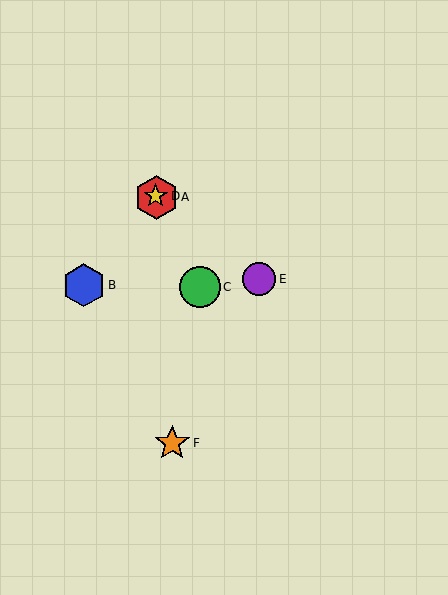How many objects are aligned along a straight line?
3 objects (A, C, D) are aligned along a straight line.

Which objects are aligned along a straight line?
Objects A, C, D are aligned along a straight line.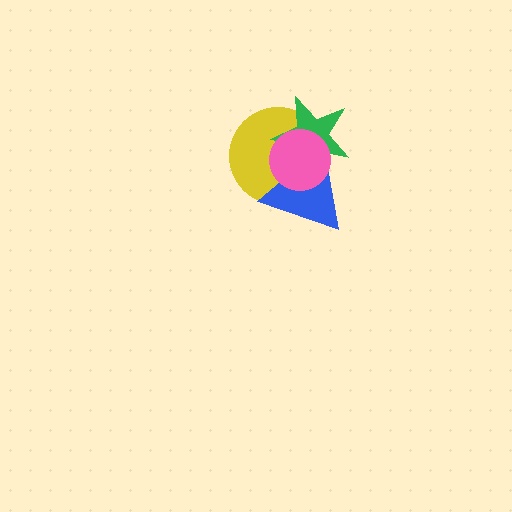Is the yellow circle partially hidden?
Yes, it is partially covered by another shape.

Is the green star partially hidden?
Yes, it is partially covered by another shape.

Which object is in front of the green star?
The pink circle is in front of the green star.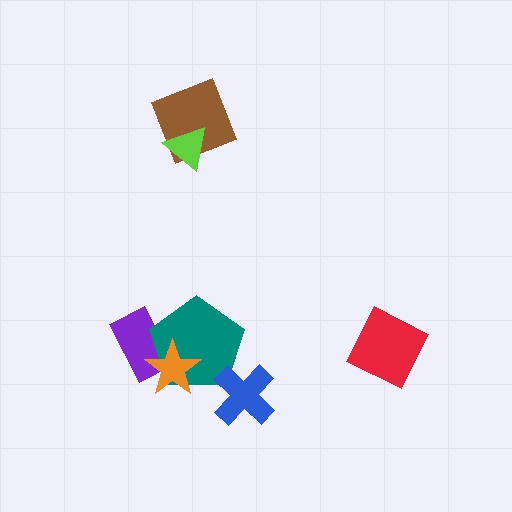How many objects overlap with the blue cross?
1 object overlaps with the blue cross.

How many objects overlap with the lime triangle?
1 object overlaps with the lime triangle.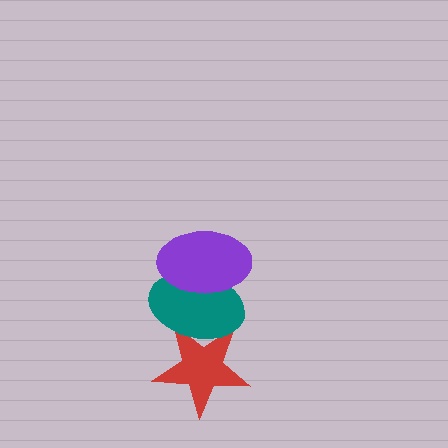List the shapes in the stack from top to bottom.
From top to bottom: the purple ellipse, the teal ellipse, the red star.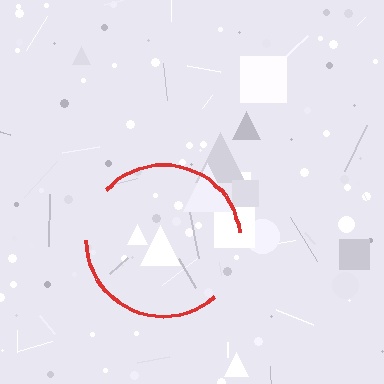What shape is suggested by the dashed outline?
The dashed outline suggests a circle.